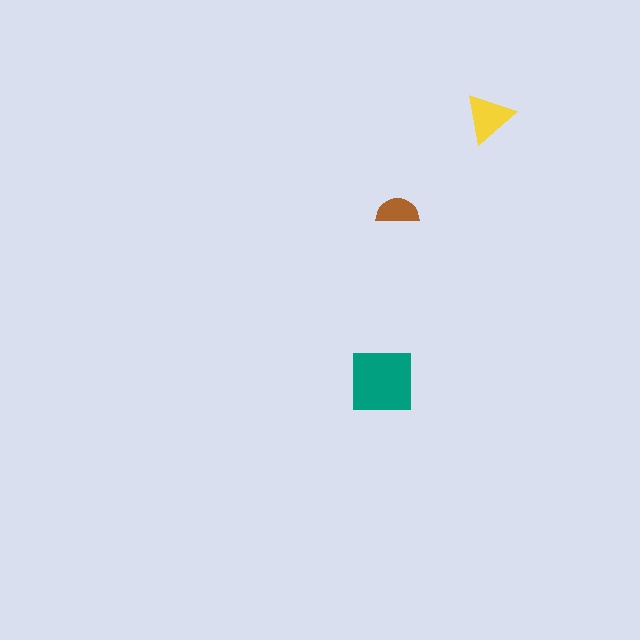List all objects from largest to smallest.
The teal square, the yellow triangle, the brown semicircle.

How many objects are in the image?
There are 3 objects in the image.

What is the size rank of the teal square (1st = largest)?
1st.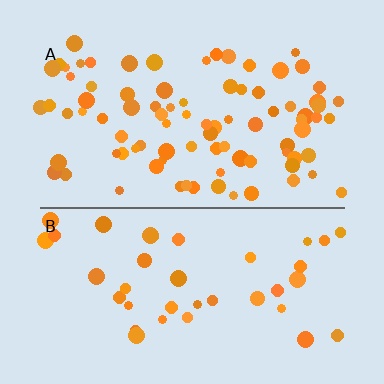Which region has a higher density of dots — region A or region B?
A (the top).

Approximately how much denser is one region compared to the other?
Approximately 2.0× — region A over region B.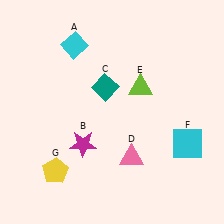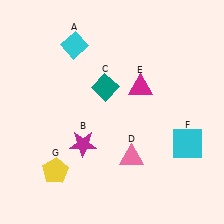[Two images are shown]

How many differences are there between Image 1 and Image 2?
There is 1 difference between the two images.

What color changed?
The triangle (E) changed from lime in Image 1 to magenta in Image 2.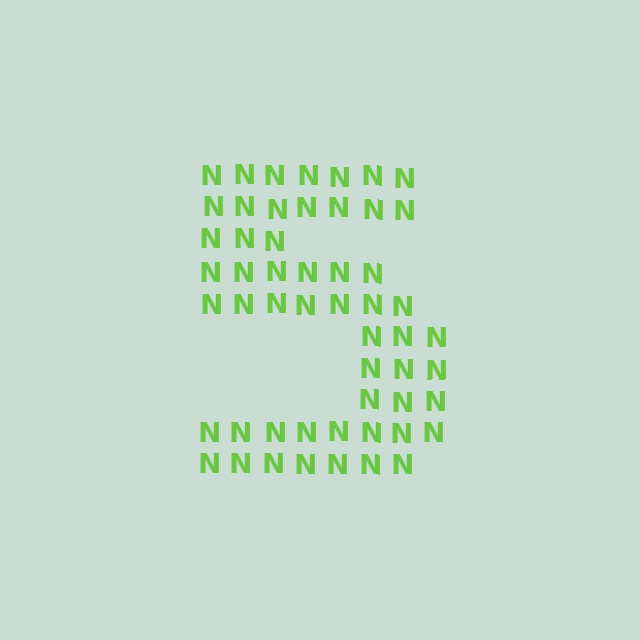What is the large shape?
The large shape is the digit 5.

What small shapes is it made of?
It is made of small letter N's.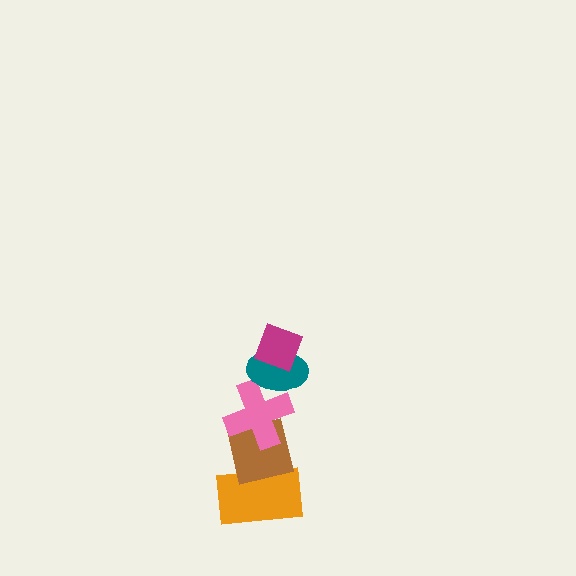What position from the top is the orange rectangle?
The orange rectangle is 5th from the top.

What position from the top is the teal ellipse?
The teal ellipse is 2nd from the top.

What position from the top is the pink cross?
The pink cross is 3rd from the top.